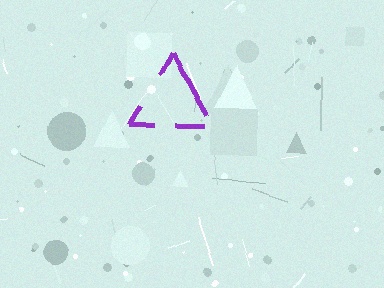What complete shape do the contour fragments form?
The contour fragments form a triangle.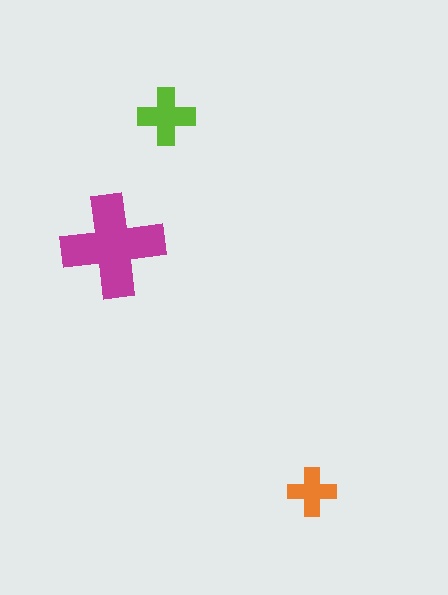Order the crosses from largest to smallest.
the magenta one, the lime one, the orange one.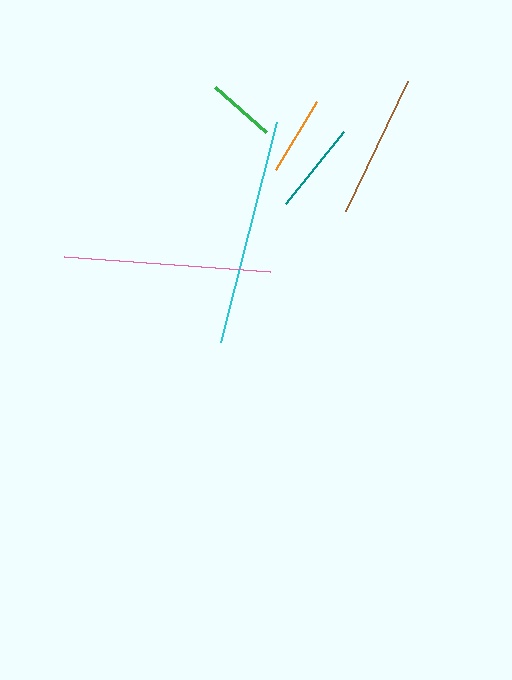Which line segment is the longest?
The cyan line is the longest at approximately 227 pixels.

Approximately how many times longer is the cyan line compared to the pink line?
The cyan line is approximately 1.1 times the length of the pink line.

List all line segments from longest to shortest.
From longest to shortest: cyan, pink, brown, teal, orange, green.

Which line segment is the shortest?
The green line is the shortest at approximately 68 pixels.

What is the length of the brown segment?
The brown segment is approximately 143 pixels long.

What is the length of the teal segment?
The teal segment is approximately 92 pixels long.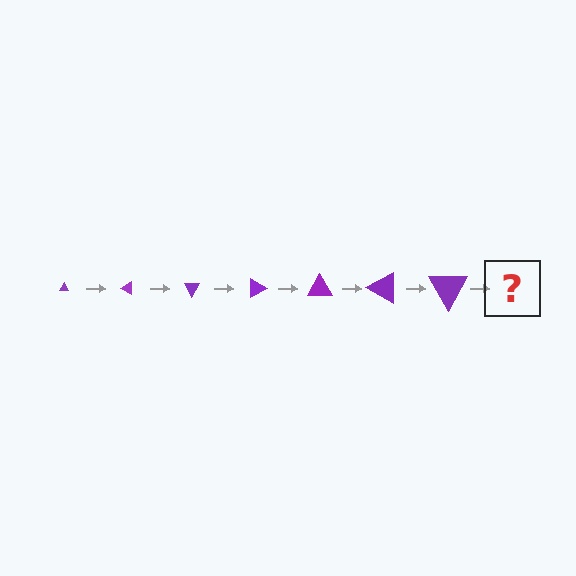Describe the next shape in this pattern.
It should be a triangle, larger than the previous one and rotated 210 degrees from the start.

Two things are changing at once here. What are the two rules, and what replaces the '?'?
The two rules are that the triangle grows larger each step and it rotates 30 degrees each step. The '?' should be a triangle, larger than the previous one and rotated 210 degrees from the start.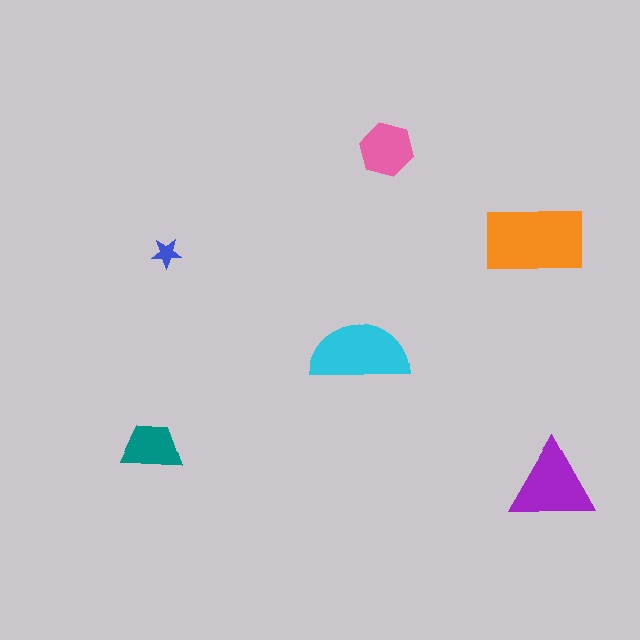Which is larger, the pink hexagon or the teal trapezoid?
The pink hexagon.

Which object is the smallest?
The blue star.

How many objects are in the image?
There are 6 objects in the image.